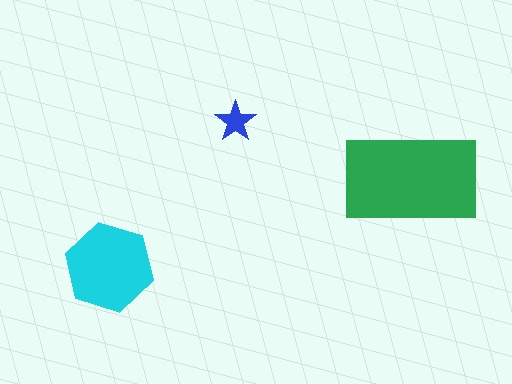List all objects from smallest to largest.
The blue star, the cyan hexagon, the green rectangle.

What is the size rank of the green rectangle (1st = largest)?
1st.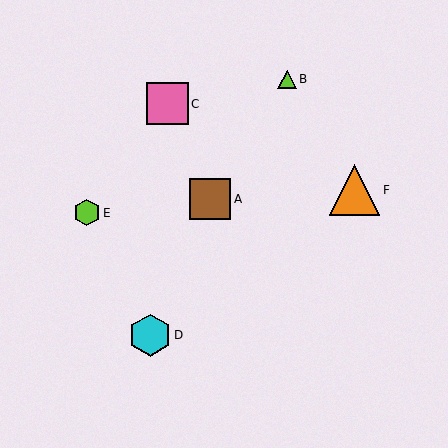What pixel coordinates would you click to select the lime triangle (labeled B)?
Click at (287, 79) to select the lime triangle B.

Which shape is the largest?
The orange triangle (labeled F) is the largest.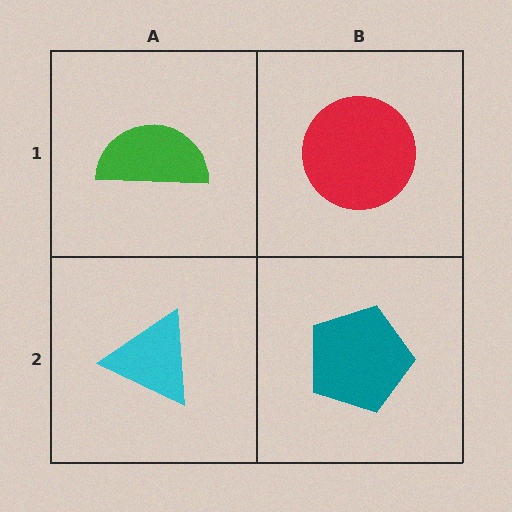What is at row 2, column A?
A cyan triangle.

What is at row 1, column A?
A green semicircle.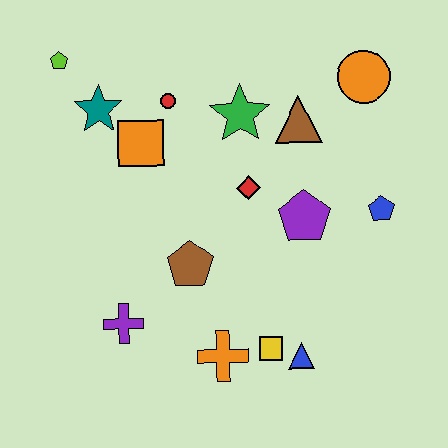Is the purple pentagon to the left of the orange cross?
No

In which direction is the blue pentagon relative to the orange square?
The blue pentagon is to the right of the orange square.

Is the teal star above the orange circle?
No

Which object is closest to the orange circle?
The brown triangle is closest to the orange circle.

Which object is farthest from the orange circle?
The purple cross is farthest from the orange circle.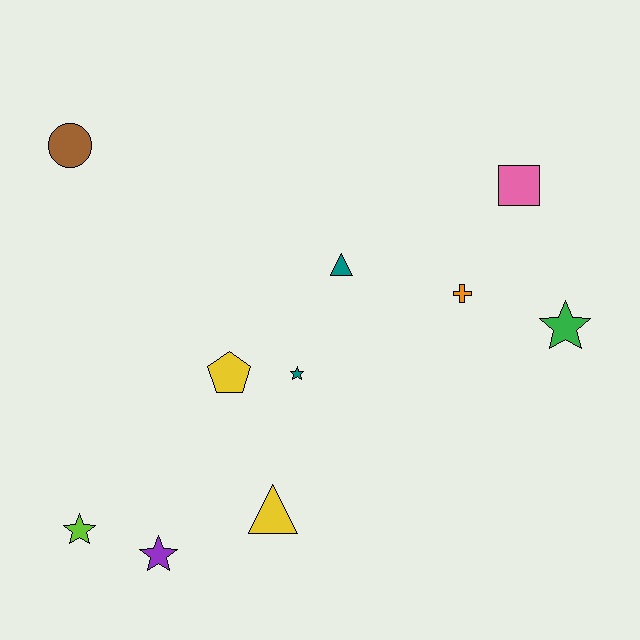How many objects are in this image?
There are 10 objects.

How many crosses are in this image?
There is 1 cross.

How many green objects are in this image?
There is 1 green object.